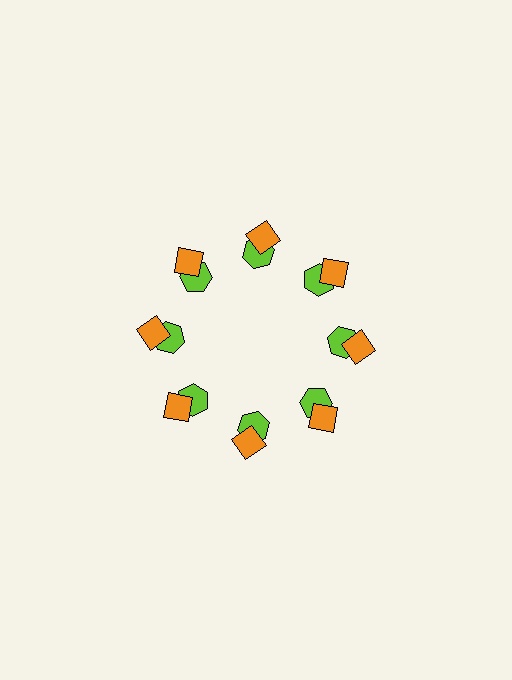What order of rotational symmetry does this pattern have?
This pattern has 8-fold rotational symmetry.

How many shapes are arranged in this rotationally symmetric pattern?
There are 16 shapes, arranged in 8 groups of 2.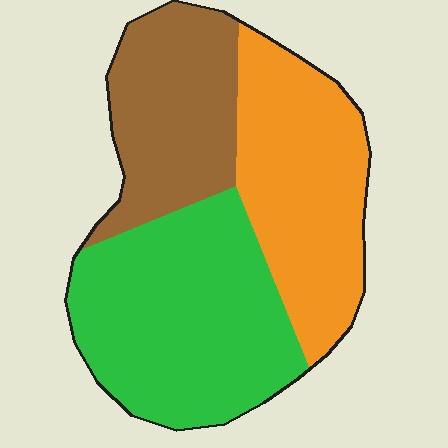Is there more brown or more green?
Green.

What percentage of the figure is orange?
Orange covers around 35% of the figure.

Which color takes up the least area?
Brown, at roughly 25%.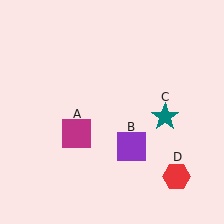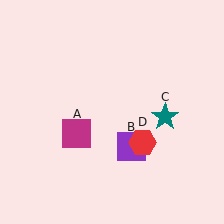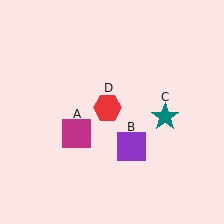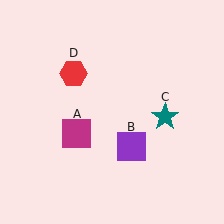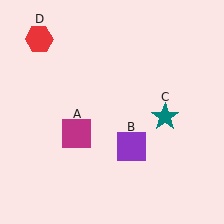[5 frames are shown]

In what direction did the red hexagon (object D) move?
The red hexagon (object D) moved up and to the left.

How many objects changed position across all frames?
1 object changed position: red hexagon (object D).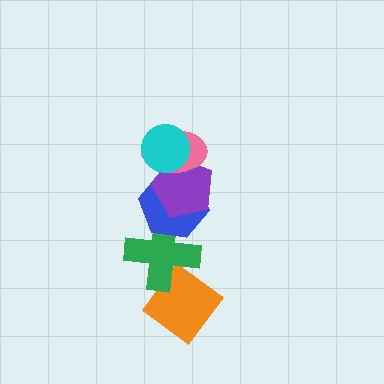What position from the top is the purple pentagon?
The purple pentagon is 3rd from the top.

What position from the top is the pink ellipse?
The pink ellipse is 2nd from the top.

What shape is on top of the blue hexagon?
The purple pentagon is on top of the blue hexagon.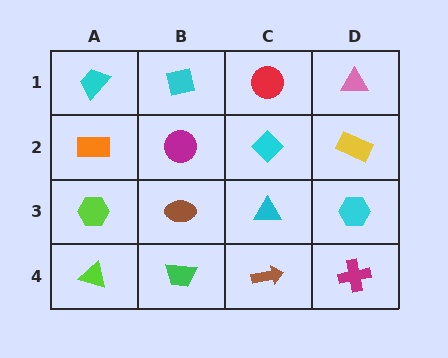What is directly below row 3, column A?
A lime triangle.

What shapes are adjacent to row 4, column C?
A cyan triangle (row 3, column C), a green trapezoid (row 4, column B), a magenta cross (row 4, column D).